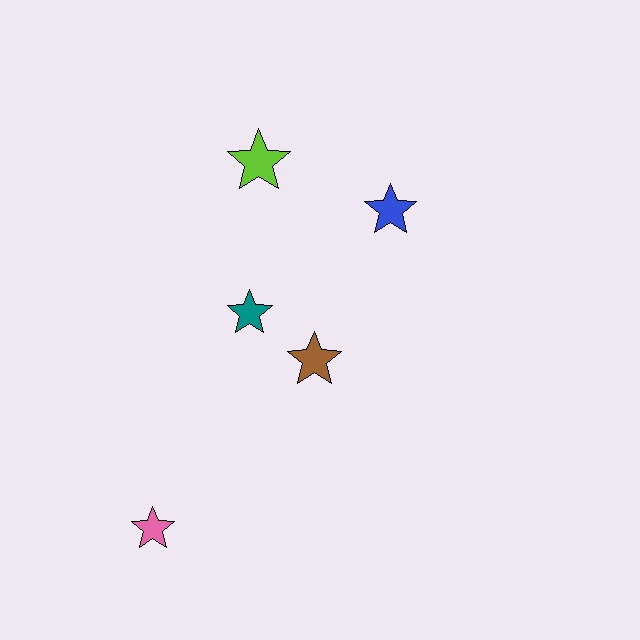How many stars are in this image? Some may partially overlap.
There are 5 stars.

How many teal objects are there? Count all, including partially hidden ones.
There is 1 teal object.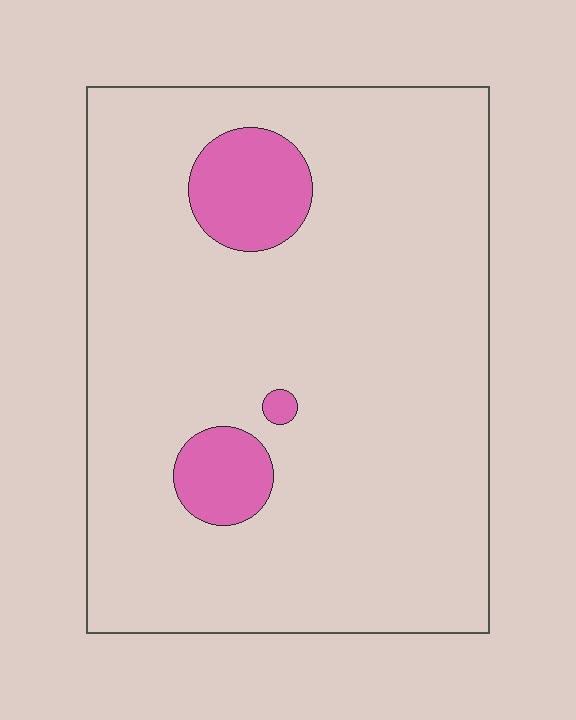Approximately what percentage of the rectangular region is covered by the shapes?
Approximately 10%.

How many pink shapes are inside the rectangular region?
3.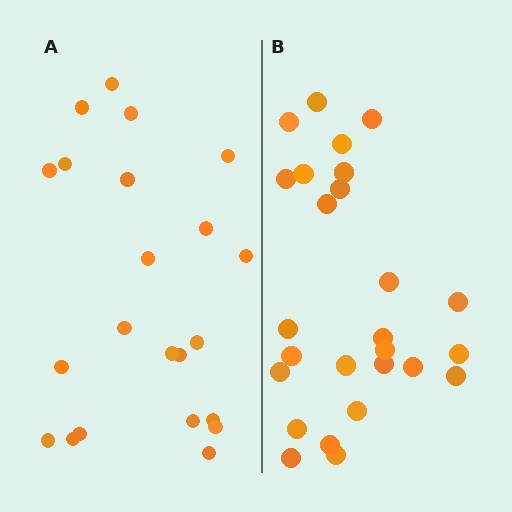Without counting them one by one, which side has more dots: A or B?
Region B (the right region) has more dots.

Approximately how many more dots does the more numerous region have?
Region B has about 4 more dots than region A.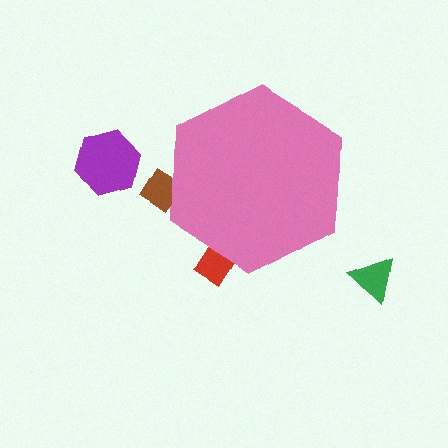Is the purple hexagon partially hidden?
No, the purple hexagon is fully visible.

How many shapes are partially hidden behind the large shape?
2 shapes are partially hidden.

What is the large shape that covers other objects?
A pink hexagon.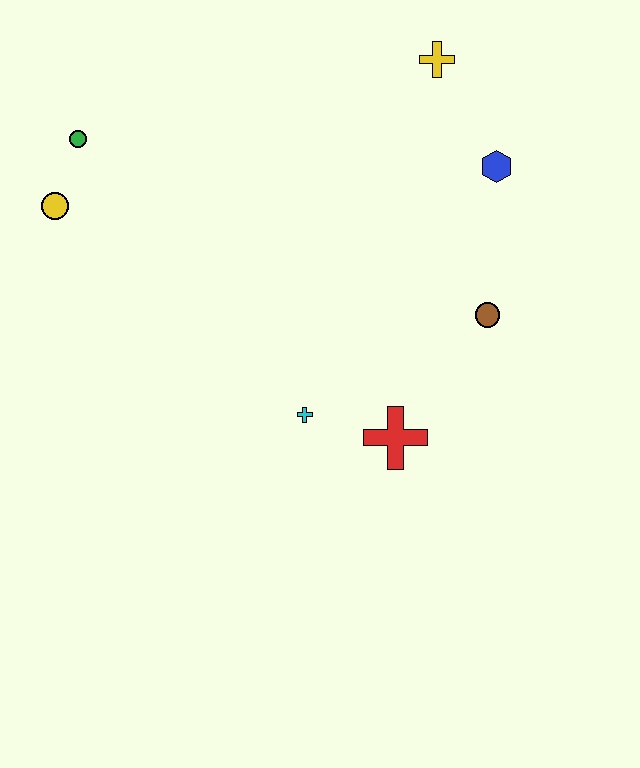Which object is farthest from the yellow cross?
The yellow circle is farthest from the yellow cross.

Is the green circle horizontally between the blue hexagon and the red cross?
No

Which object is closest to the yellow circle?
The green circle is closest to the yellow circle.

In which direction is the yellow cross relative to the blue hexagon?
The yellow cross is above the blue hexagon.